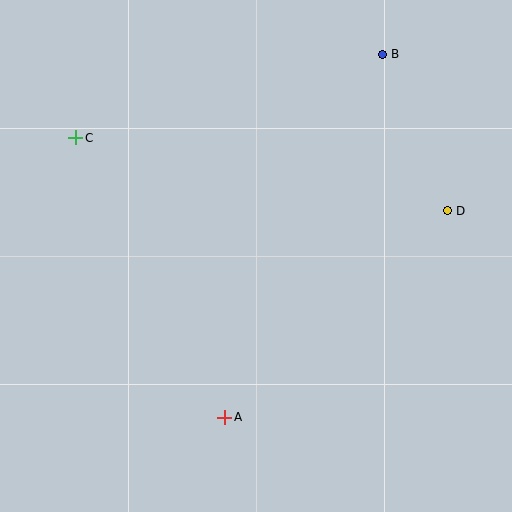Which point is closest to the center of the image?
Point A at (225, 417) is closest to the center.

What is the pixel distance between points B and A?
The distance between B and A is 395 pixels.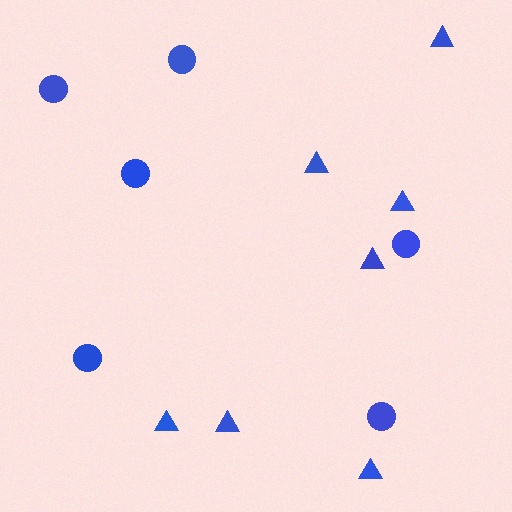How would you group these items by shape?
There are 2 groups: one group of triangles (7) and one group of circles (6).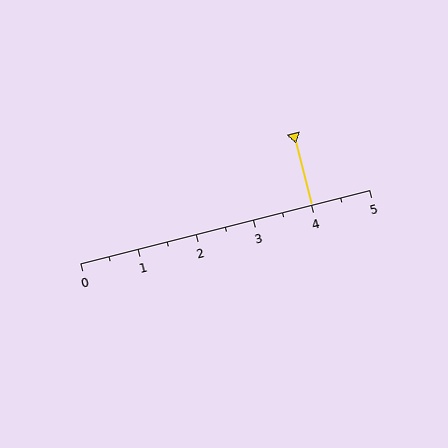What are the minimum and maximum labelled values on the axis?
The axis runs from 0 to 5.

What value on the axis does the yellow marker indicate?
The marker indicates approximately 4.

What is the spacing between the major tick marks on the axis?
The major ticks are spaced 1 apart.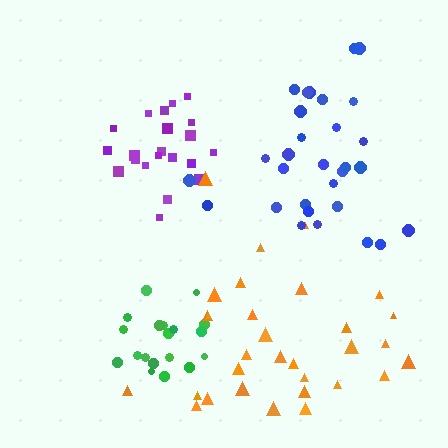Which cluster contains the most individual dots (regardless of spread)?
Orange (31).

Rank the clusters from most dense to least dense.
purple, green, blue, orange.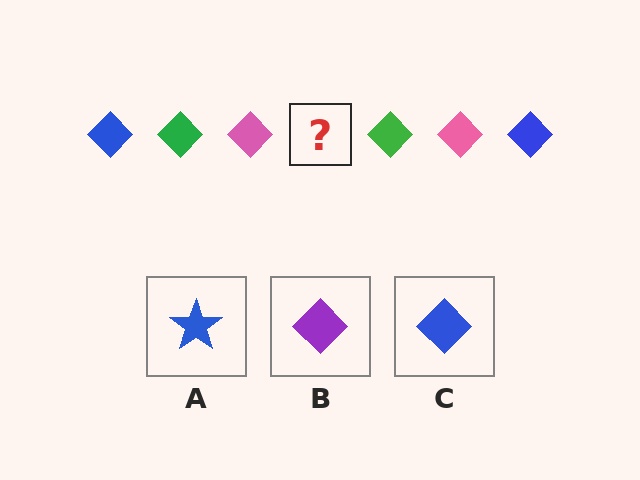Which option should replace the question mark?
Option C.